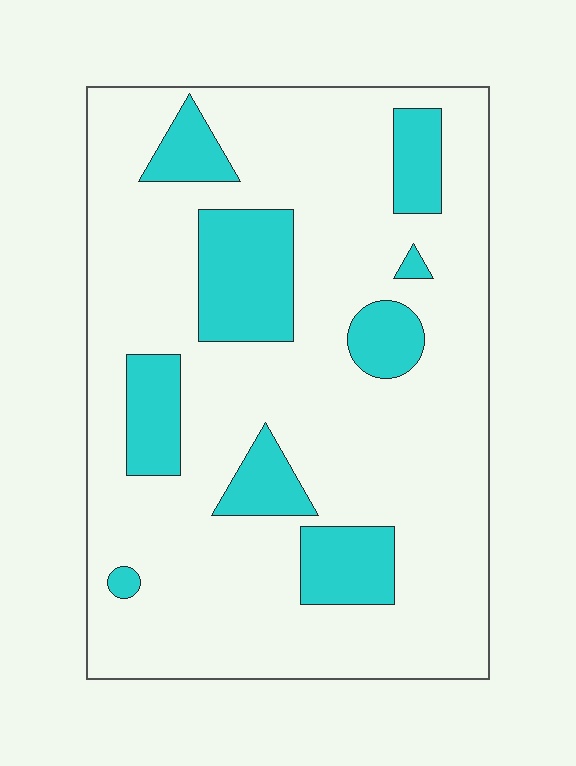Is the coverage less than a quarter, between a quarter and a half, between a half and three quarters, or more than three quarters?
Less than a quarter.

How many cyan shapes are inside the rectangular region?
9.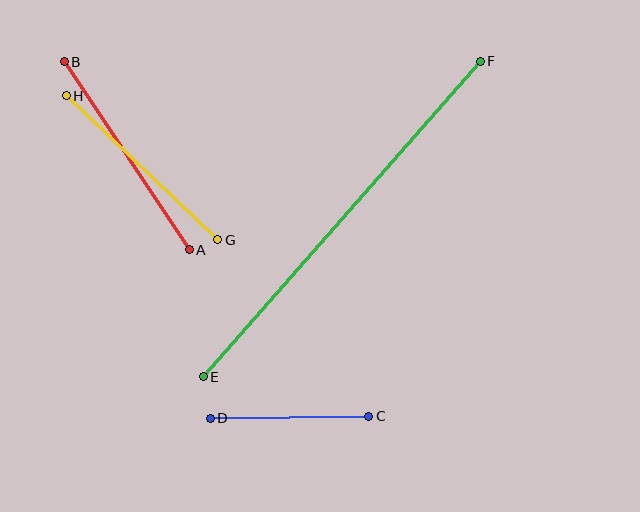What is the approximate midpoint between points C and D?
The midpoint is at approximately (290, 417) pixels.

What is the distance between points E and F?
The distance is approximately 420 pixels.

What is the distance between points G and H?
The distance is approximately 209 pixels.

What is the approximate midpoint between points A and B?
The midpoint is at approximately (127, 156) pixels.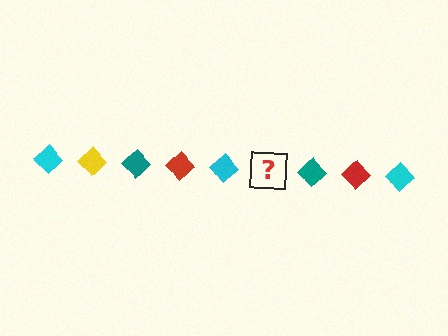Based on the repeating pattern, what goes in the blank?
The blank should be a yellow diamond.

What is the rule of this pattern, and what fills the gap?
The rule is that the pattern cycles through cyan, yellow, teal, red diamonds. The gap should be filled with a yellow diamond.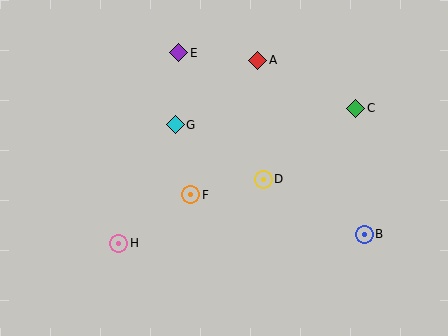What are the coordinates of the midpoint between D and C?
The midpoint between D and C is at (309, 144).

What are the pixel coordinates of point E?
Point E is at (179, 53).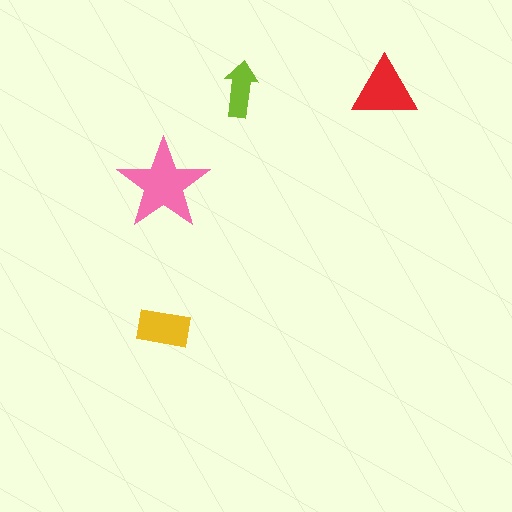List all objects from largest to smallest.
The pink star, the red triangle, the yellow rectangle, the lime arrow.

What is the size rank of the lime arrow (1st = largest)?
4th.